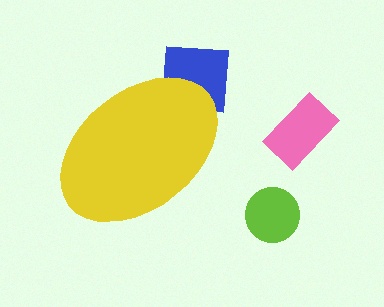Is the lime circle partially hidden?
No, the lime circle is fully visible.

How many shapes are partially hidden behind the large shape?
1 shape is partially hidden.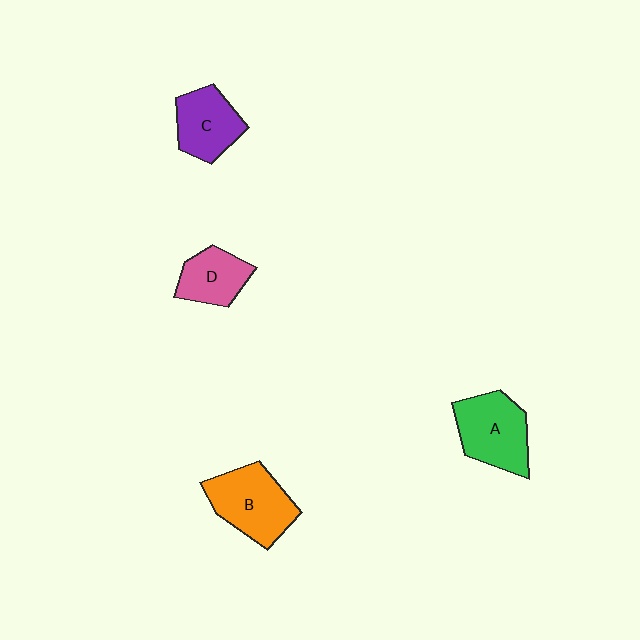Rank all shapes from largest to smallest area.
From largest to smallest: B (orange), A (green), C (purple), D (pink).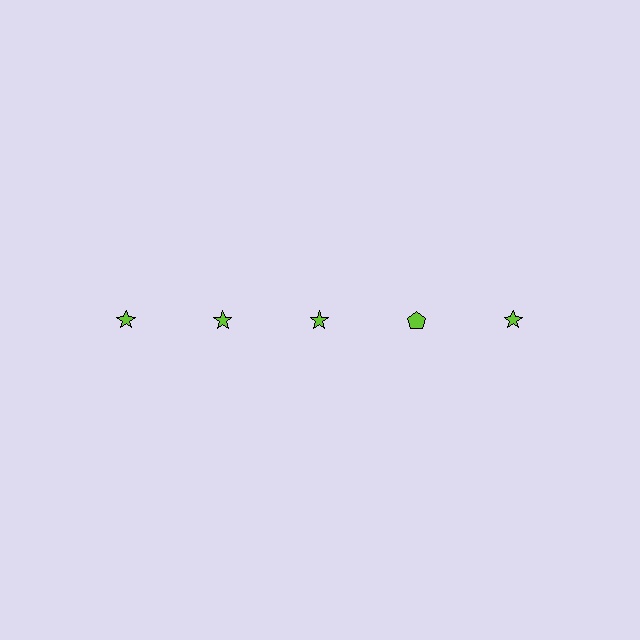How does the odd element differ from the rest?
It has a different shape: pentagon instead of star.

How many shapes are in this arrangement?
There are 5 shapes arranged in a grid pattern.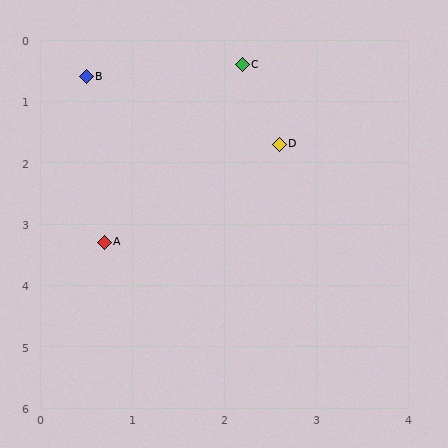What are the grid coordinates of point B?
Point B is at approximately (0.5, 0.6).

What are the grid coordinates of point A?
Point A is at approximately (0.7, 3.3).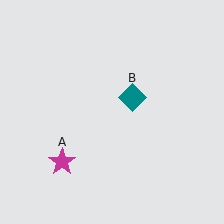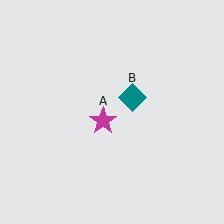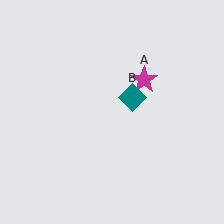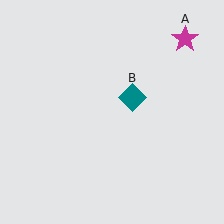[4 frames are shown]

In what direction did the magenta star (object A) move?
The magenta star (object A) moved up and to the right.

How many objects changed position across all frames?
1 object changed position: magenta star (object A).